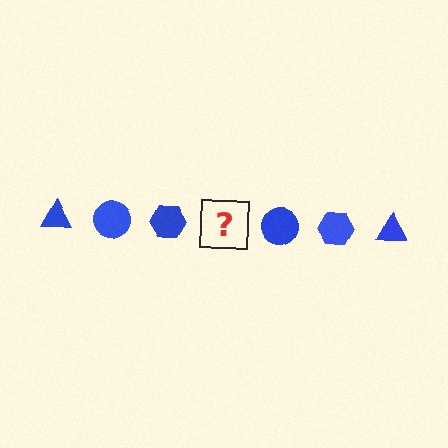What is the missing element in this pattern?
The missing element is a blue triangle.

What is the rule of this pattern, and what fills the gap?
The rule is that the pattern cycles through triangle, circle, hexagon shapes in blue. The gap should be filled with a blue triangle.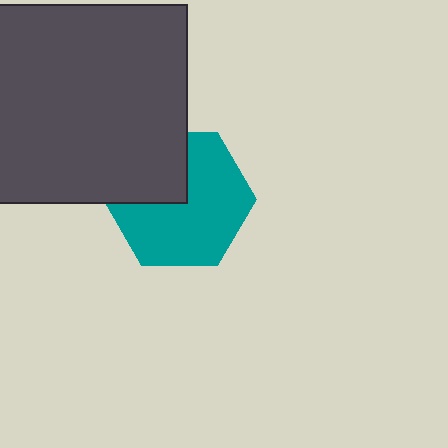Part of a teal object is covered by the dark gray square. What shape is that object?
It is a hexagon.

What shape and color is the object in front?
The object in front is a dark gray square.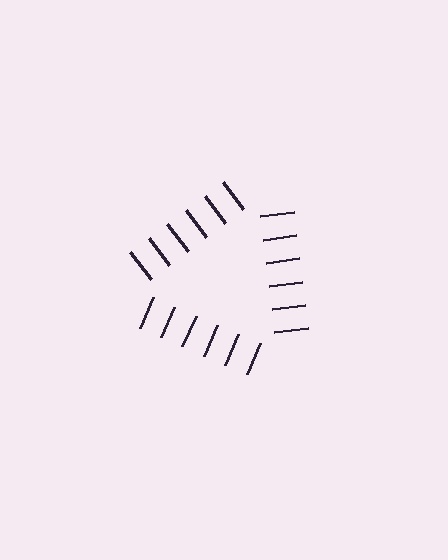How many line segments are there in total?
18 — 6 along each of the 3 edges.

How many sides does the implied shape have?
3 sides — the line-ends trace a triangle.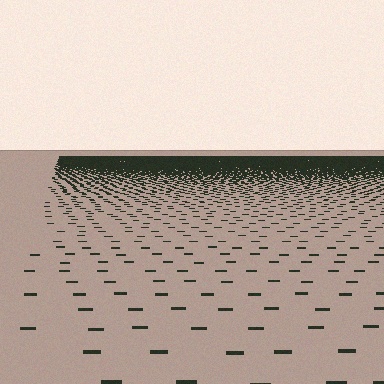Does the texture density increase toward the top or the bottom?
Density increases toward the top.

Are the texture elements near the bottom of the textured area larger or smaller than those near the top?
Larger. Near the bottom, elements are closer to the viewer and appear at a bigger on-screen size.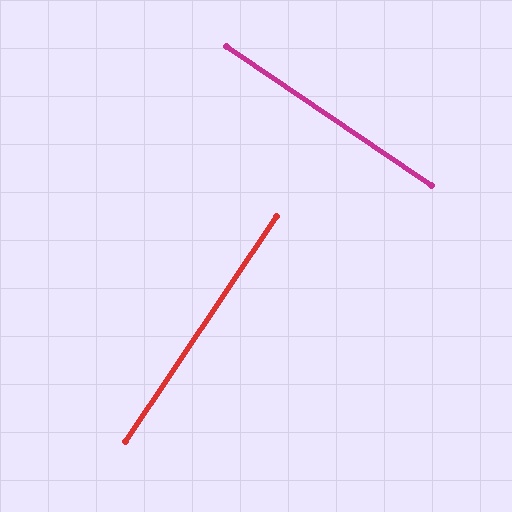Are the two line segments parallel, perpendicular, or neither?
Perpendicular — they meet at approximately 90°.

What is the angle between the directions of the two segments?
Approximately 90 degrees.